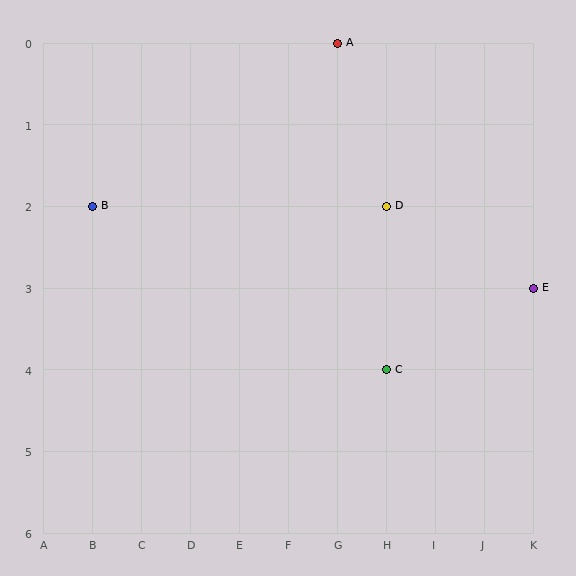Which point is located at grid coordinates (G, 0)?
Point A is at (G, 0).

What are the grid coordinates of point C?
Point C is at grid coordinates (H, 4).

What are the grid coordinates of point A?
Point A is at grid coordinates (G, 0).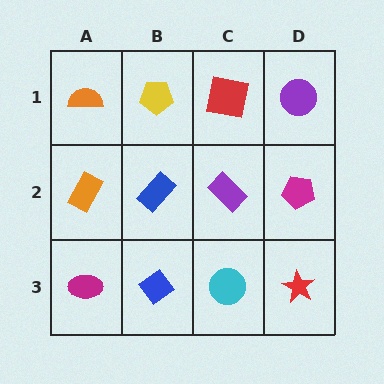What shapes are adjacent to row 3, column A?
An orange rectangle (row 2, column A), a blue diamond (row 3, column B).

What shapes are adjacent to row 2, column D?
A purple circle (row 1, column D), a red star (row 3, column D), a purple rectangle (row 2, column C).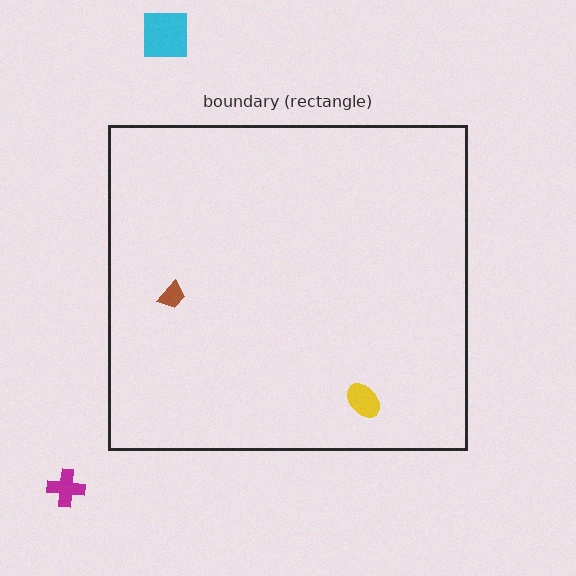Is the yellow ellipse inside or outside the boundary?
Inside.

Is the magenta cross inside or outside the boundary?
Outside.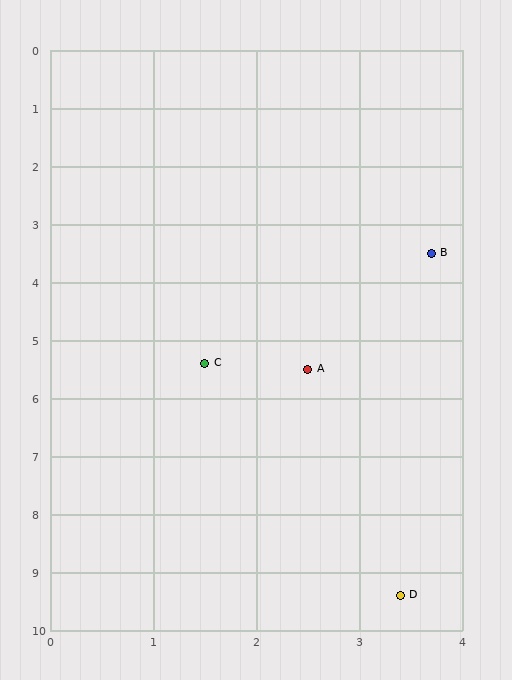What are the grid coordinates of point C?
Point C is at approximately (1.5, 5.4).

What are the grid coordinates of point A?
Point A is at approximately (2.5, 5.5).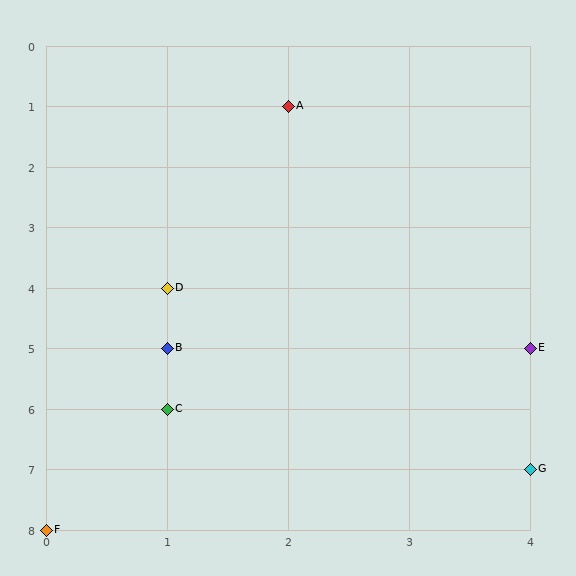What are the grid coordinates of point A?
Point A is at grid coordinates (2, 1).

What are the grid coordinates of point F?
Point F is at grid coordinates (0, 8).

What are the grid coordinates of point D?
Point D is at grid coordinates (1, 4).